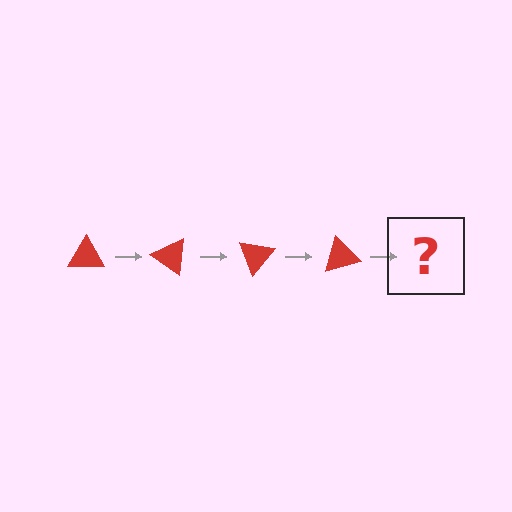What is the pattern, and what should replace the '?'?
The pattern is that the triangle rotates 35 degrees each step. The '?' should be a red triangle rotated 140 degrees.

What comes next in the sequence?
The next element should be a red triangle rotated 140 degrees.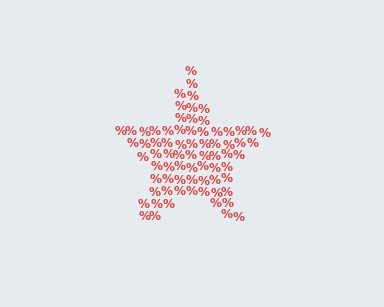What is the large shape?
The large shape is a star.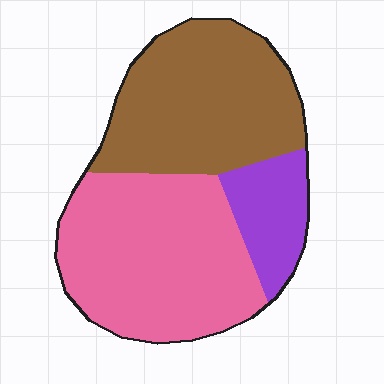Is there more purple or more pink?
Pink.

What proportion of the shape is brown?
Brown covers roughly 40% of the shape.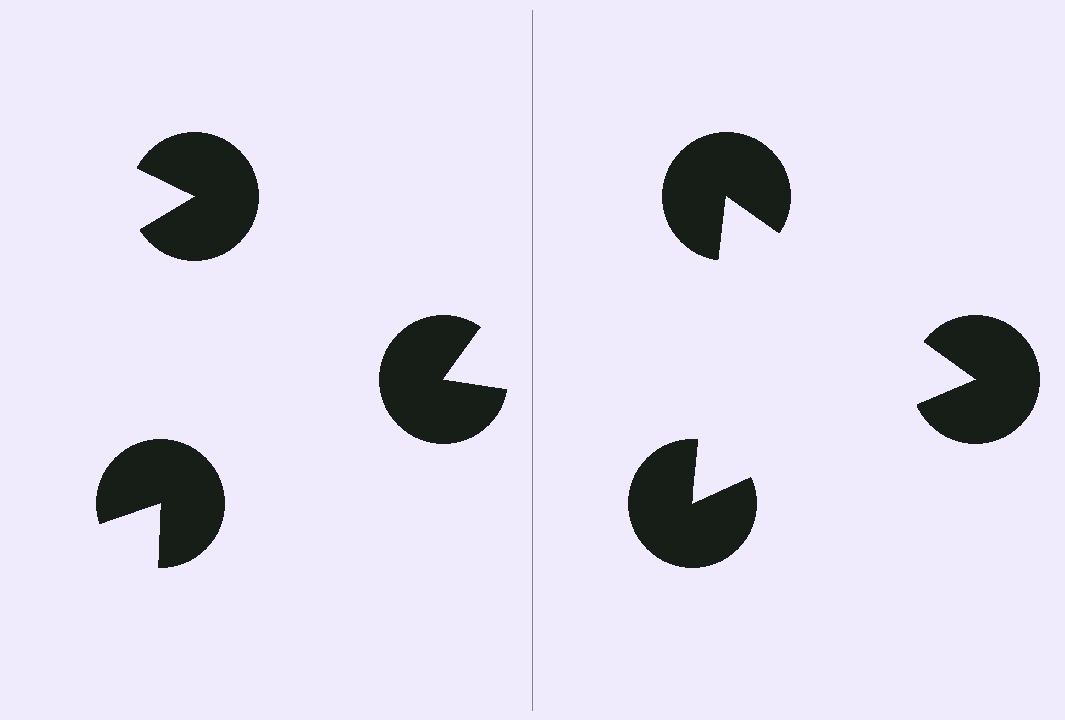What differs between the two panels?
The pac-man discs are positioned identically on both sides; only the wedge orientations differ. On the right they align to a triangle; on the left they are misaligned.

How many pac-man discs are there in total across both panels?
6 — 3 on each side.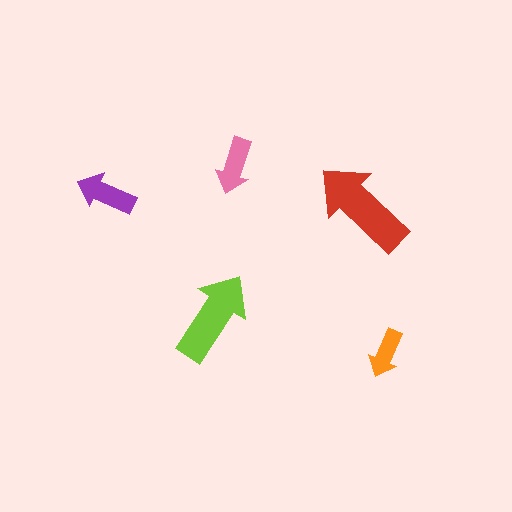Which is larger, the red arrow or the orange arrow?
The red one.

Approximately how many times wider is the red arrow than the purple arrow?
About 1.5 times wider.